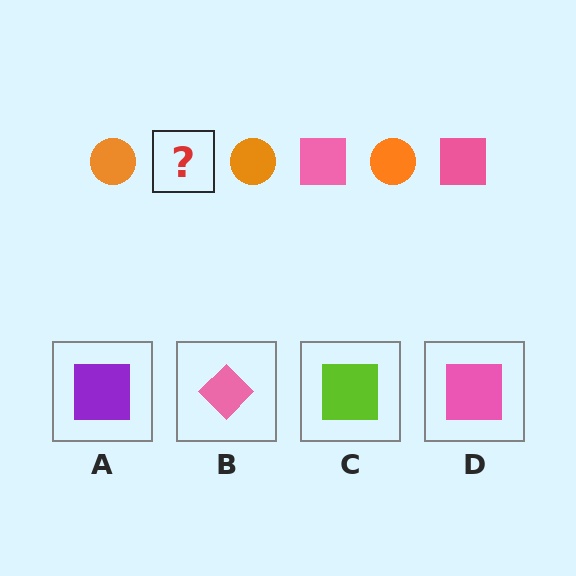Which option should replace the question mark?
Option D.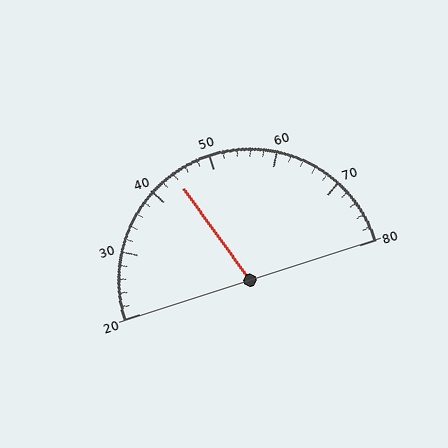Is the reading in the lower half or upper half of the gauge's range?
The reading is in the lower half of the range (20 to 80).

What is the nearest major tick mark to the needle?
The nearest major tick mark is 40.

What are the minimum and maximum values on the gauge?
The gauge ranges from 20 to 80.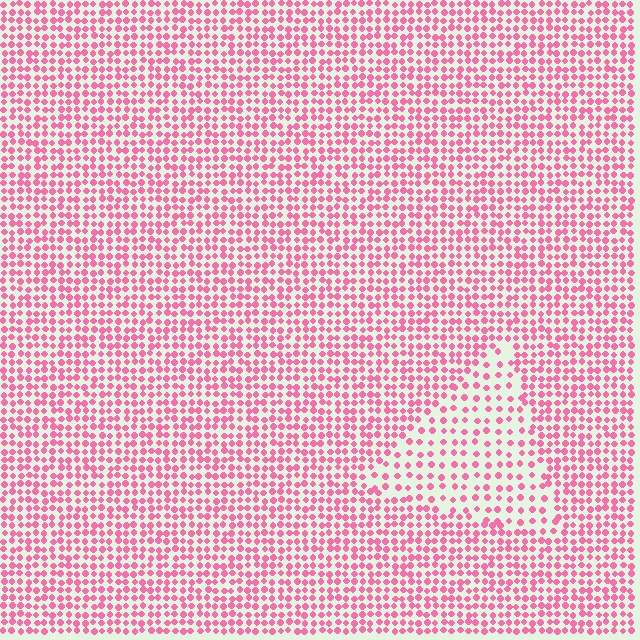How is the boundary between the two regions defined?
The boundary is defined by a change in element density (approximately 1.9x ratio). All elements are the same color, size, and shape.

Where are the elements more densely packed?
The elements are more densely packed outside the triangle boundary.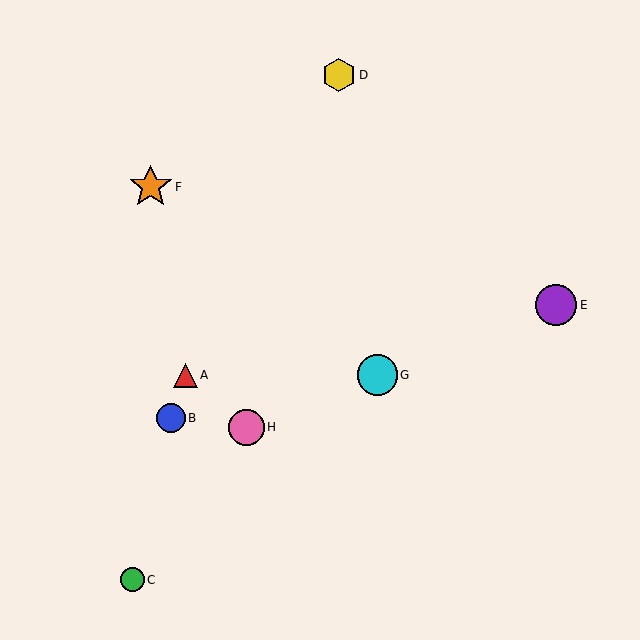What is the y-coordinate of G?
Object G is at y≈375.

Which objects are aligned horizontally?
Objects A, G are aligned horizontally.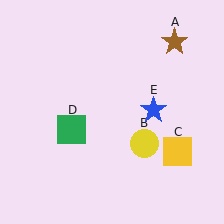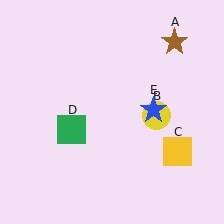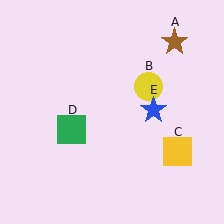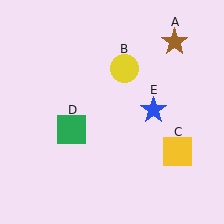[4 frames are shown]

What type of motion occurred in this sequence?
The yellow circle (object B) rotated counterclockwise around the center of the scene.